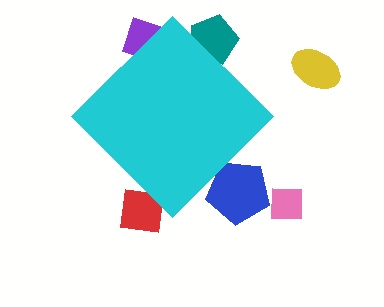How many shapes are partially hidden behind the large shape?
4 shapes are partially hidden.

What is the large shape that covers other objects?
A cyan diamond.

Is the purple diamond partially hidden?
Yes, the purple diamond is partially hidden behind the cyan diamond.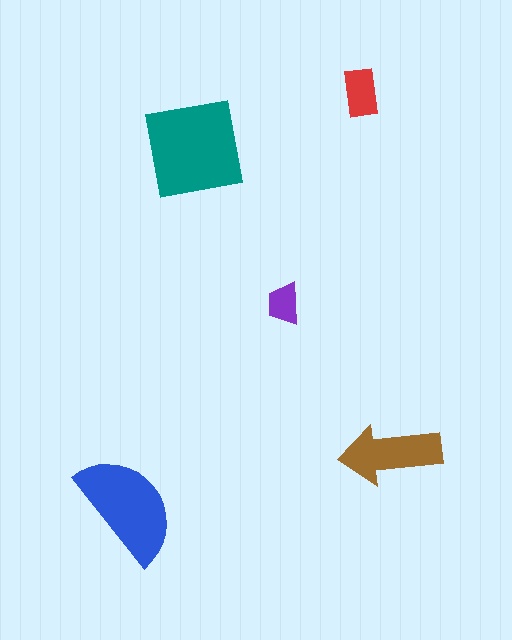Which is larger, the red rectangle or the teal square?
The teal square.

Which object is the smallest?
The purple trapezoid.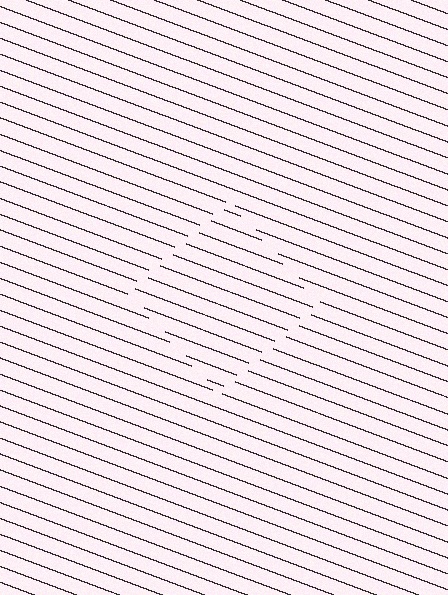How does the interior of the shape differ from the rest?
The interior of the shape contains the same grating, shifted by half a period — the contour is defined by the phase discontinuity where line-ends from the inner and outer gratings abut.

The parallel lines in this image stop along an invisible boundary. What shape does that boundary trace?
An illusory square. The interior of the shape contains the same grating, shifted by half a period — the contour is defined by the phase discontinuity where line-ends from the inner and outer gratings abut.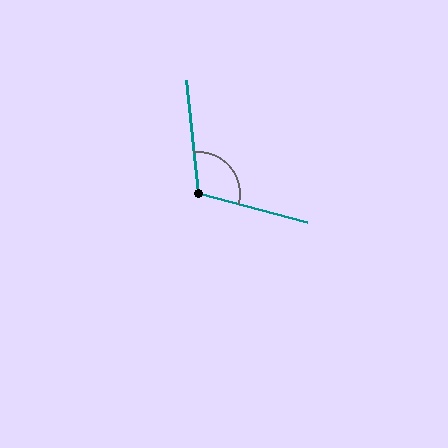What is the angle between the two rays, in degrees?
Approximately 110 degrees.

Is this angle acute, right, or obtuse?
It is obtuse.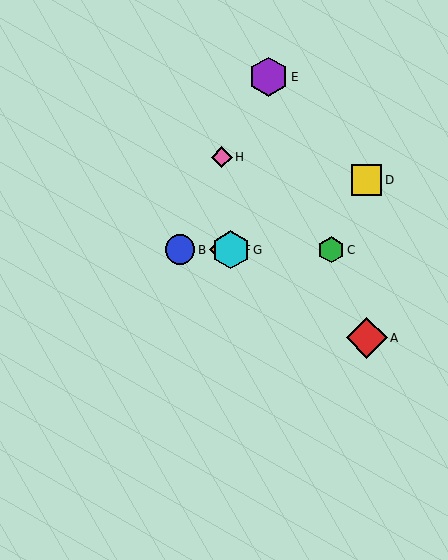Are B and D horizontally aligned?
No, B is at y≈250 and D is at y≈180.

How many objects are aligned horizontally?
4 objects (B, C, F, G) are aligned horizontally.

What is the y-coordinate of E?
Object E is at y≈77.